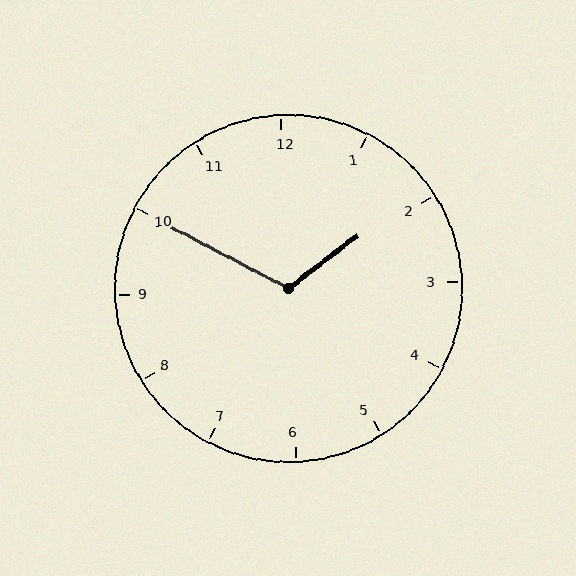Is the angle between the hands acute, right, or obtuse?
It is obtuse.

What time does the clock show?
1:50.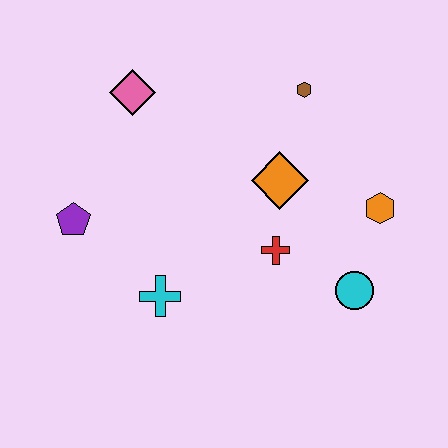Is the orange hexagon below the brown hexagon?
Yes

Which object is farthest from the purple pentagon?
The orange hexagon is farthest from the purple pentagon.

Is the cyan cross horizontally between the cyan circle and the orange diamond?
No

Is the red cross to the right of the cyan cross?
Yes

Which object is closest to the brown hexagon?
The orange diamond is closest to the brown hexagon.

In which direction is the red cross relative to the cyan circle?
The red cross is to the left of the cyan circle.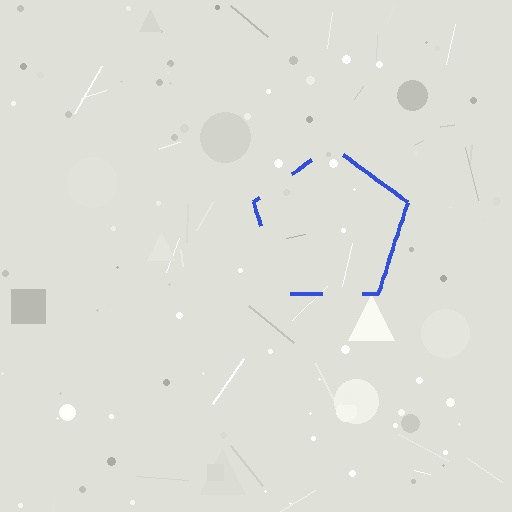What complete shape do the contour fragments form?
The contour fragments form a pentagon.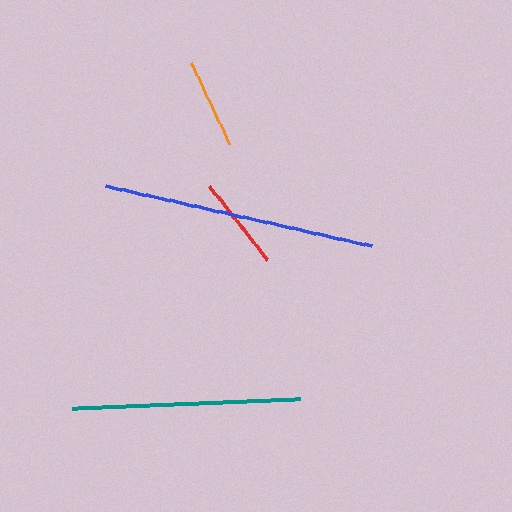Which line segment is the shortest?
The orange line is the shortest at approximately 90 pixels.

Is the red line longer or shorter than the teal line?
The teal line is longer than the red line.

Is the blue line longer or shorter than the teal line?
The blue line is longer than the teal line.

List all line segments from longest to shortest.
From longest to shortest: blue, teal, red, orange.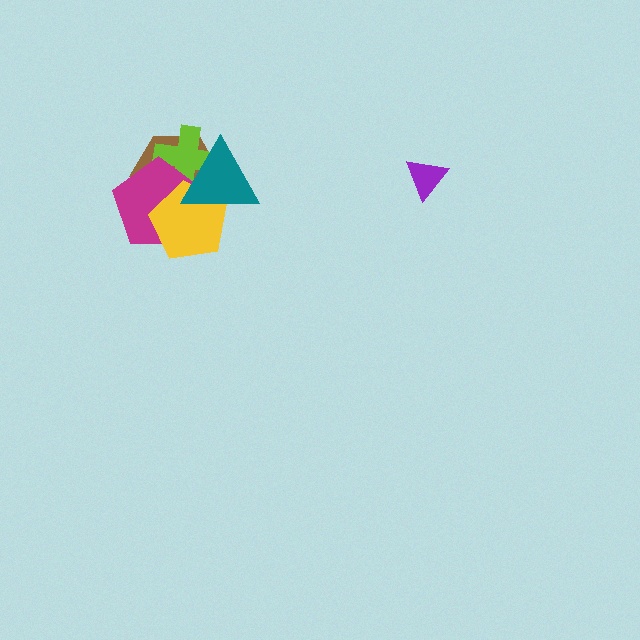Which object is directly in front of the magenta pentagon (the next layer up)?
The yellow pentagon is directly in front of the magenta pentagon.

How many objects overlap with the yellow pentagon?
4 objects overlap with the yellow pentagon.